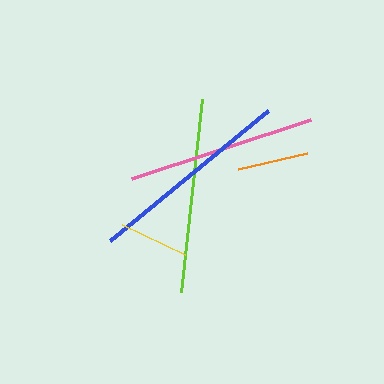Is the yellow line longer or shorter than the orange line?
The orange line is longer than the yellow line.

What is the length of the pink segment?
The pink segment is approximately 188 pixels long.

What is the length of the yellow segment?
The yellow segment is approximately 69 pixels long.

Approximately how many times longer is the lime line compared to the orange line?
The lime line is approximately 2.7 times the length of the orange line.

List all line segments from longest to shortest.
From longest to shortest: blue, lime, pink, orange, yellow.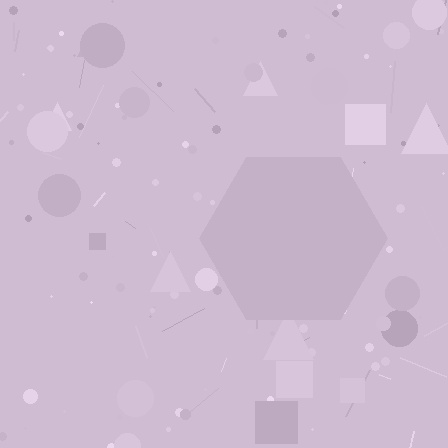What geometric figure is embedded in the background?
A hexagon is embedded in the background.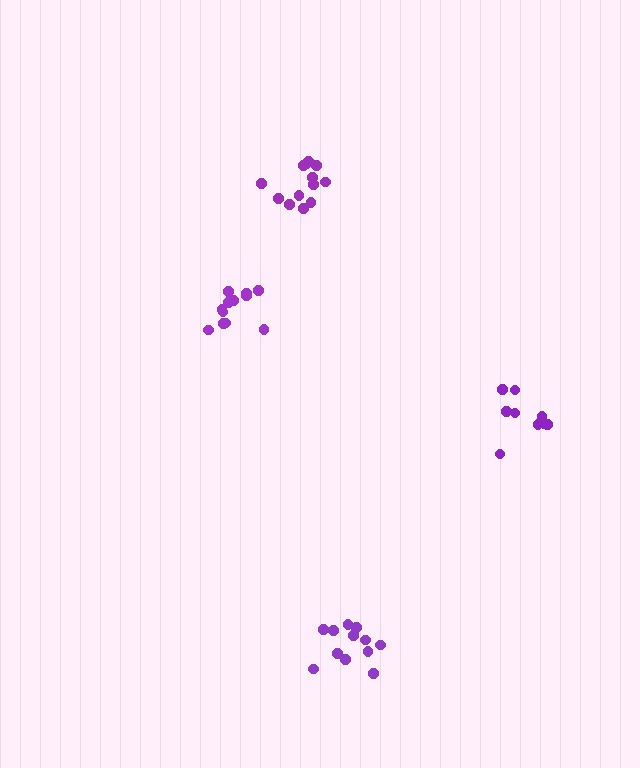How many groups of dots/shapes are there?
There are 4 groups.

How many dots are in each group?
Group 1: 13 dots, Group 2: 9 dots, Group 3: 12 dots, Group 4: 12 dots (46 total).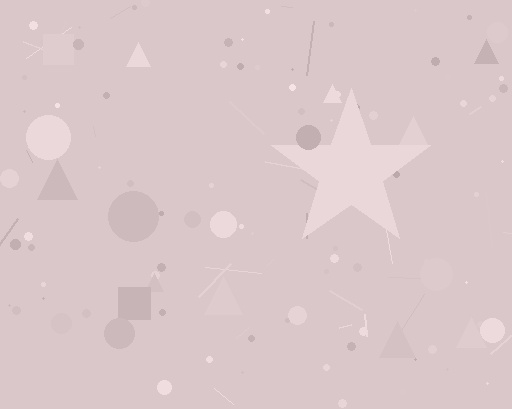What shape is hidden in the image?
A star is hidden in the image.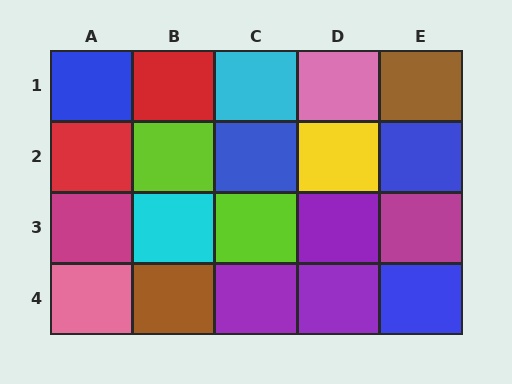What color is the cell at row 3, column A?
Magenta.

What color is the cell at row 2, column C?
Blue.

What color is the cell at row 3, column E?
Magenta.